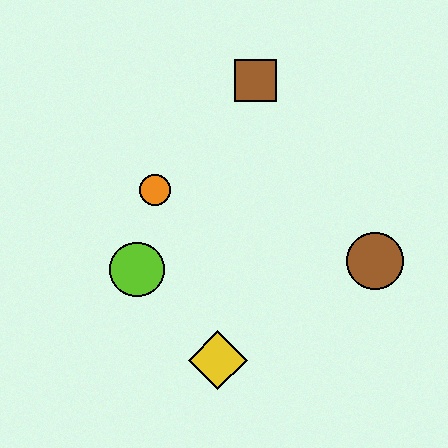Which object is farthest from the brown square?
The yellow diamond is farthest from the brown square.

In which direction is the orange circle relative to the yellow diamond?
The orange circle is above the yellow diamond.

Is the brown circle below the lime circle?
No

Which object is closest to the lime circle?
The orange circle is closest to the lime circle.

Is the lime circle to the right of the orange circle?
No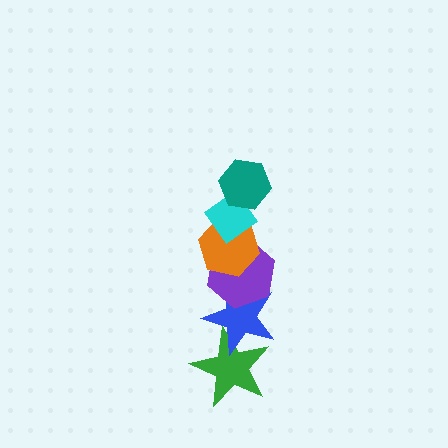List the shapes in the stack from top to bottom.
From top to bottom: the teal hexagon, the cyan diamond, the orange hexagon, the purple hexagon, the blue star, the green star.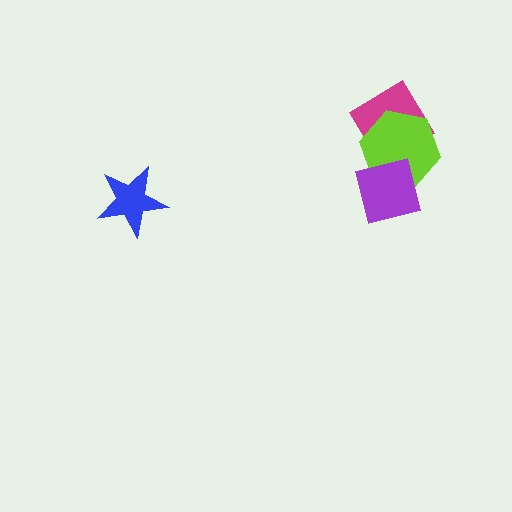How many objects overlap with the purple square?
1 object overlaps with the purple square.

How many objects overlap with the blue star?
0 objects overlap with the blue star.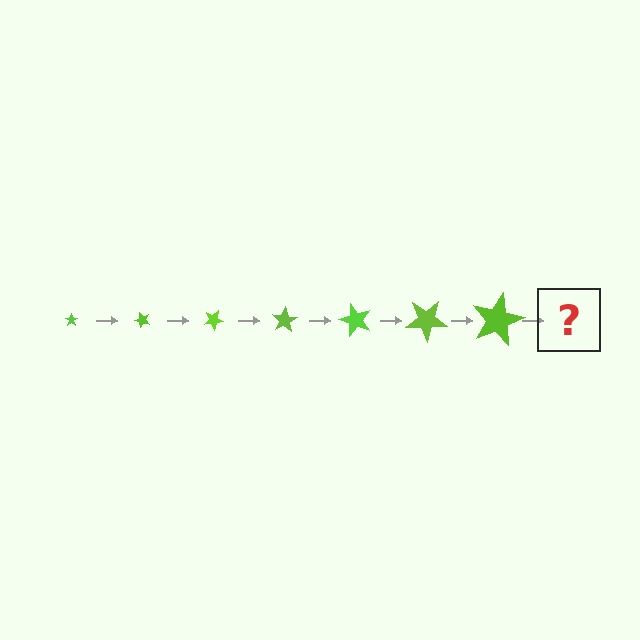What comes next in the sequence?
The next element should be a star, larger than the previous one and rotated 350 degrees from the start.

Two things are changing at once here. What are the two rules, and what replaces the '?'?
The two rules are that the star grows larger each step and it rotates 50 degrees each step. The '?' should be a star, larger than the previous one and rotated 350 degrees from the start.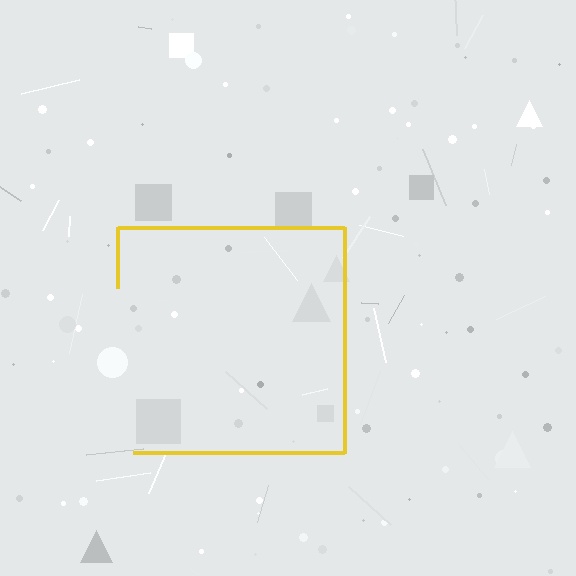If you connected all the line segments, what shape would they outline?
They would outline a square.